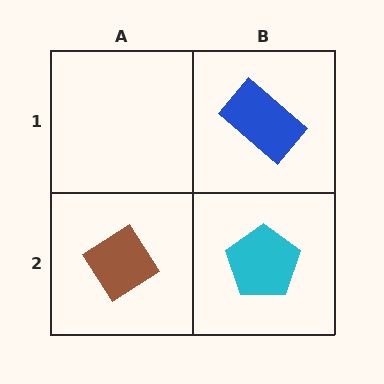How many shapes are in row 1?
1 shape.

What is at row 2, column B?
A cyan pentagon.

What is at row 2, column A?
A brown diamond.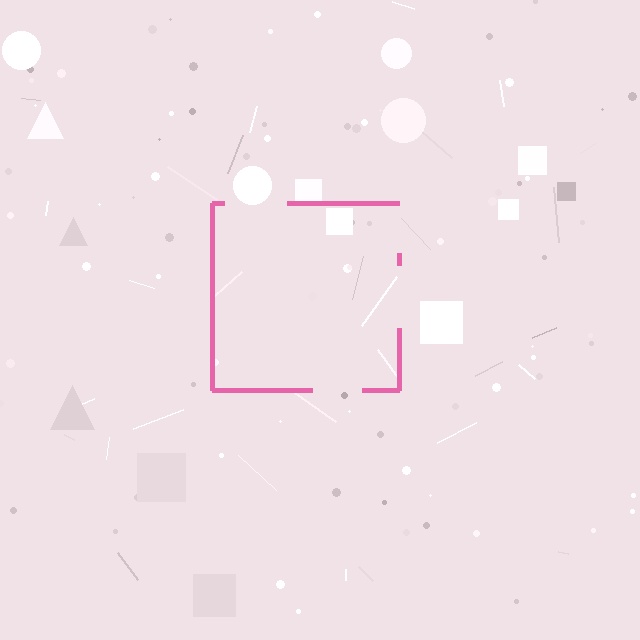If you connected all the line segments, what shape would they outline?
They would outline a square.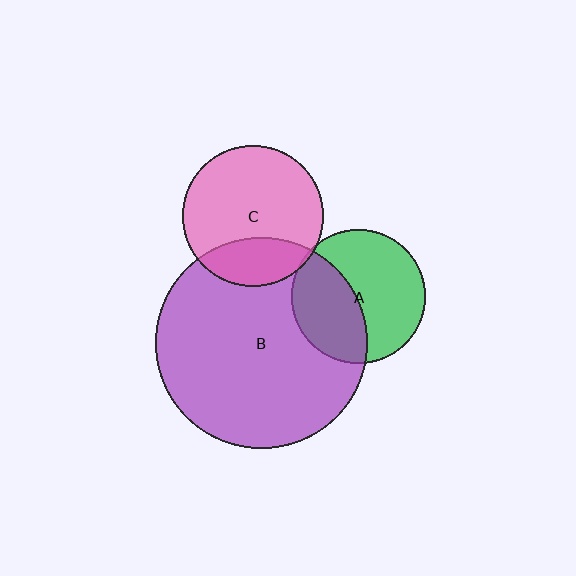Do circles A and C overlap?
Yes.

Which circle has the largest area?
Circle B (purple).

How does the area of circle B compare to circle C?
Approximately 2.3 times.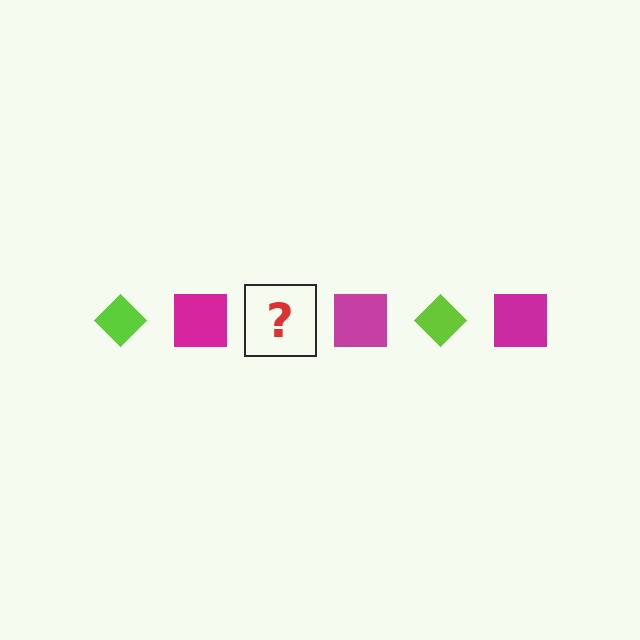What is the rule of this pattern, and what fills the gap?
The rule is that the pattern alternates between lime diamond and magenta square. The gap should be filled with a lime diamond.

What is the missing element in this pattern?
The missing element is a lime diamond.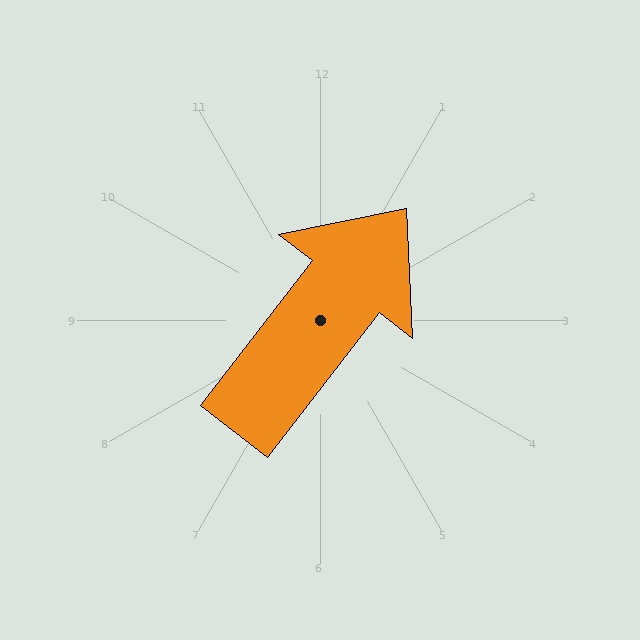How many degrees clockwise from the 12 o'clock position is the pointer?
Approximately 38 degrees.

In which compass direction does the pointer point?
Northeast.